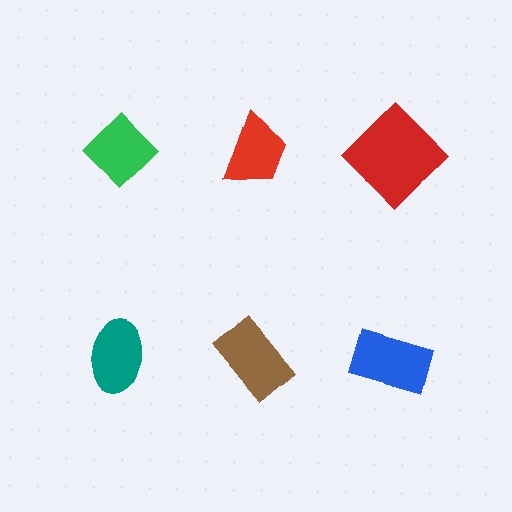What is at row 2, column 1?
A teal ellipse.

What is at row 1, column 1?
A green diamond.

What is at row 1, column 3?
A red diamond.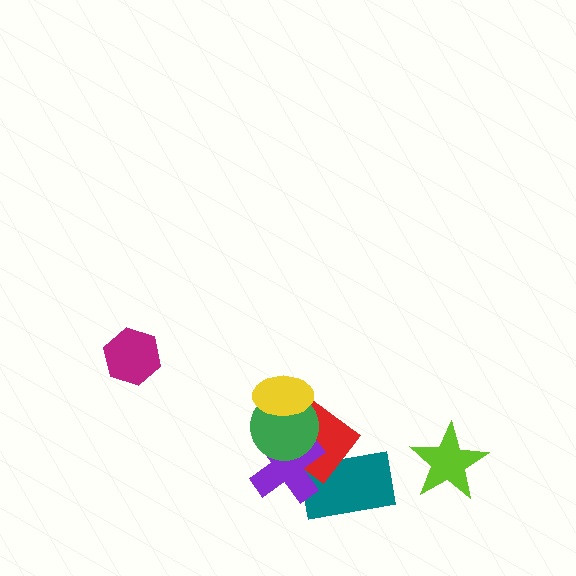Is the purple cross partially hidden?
Yes, it is partially covered by another shape.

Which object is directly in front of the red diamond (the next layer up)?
The purple cross is directly in front of the red diamond.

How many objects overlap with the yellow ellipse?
1 object overlaps with the yellow ellipse.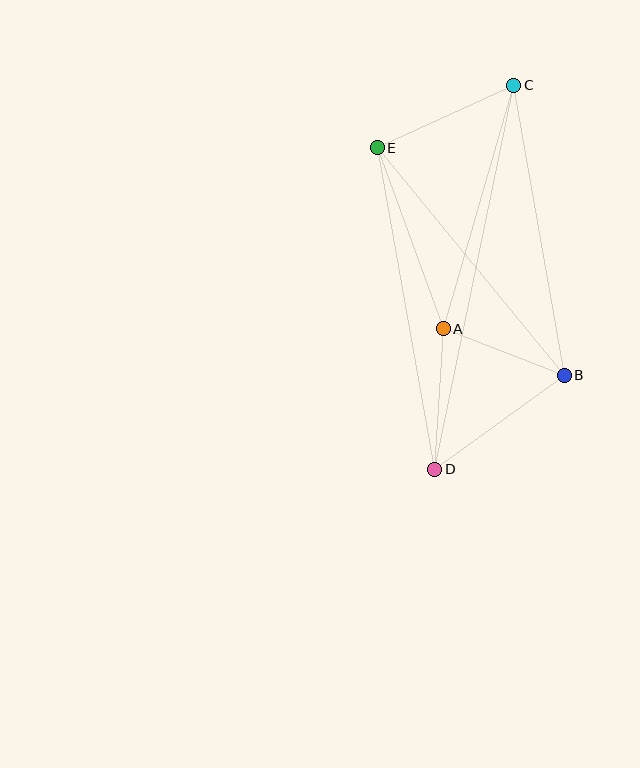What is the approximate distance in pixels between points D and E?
The distance between D and E is approximately 327 pixels.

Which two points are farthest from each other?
Points C and D are farthest from each other.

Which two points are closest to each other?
Points A and B are closest to each other.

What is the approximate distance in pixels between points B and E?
The distance between B and E is approximately 295 pixels.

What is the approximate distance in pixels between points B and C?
The distance between B and C is approximately 295 pixels.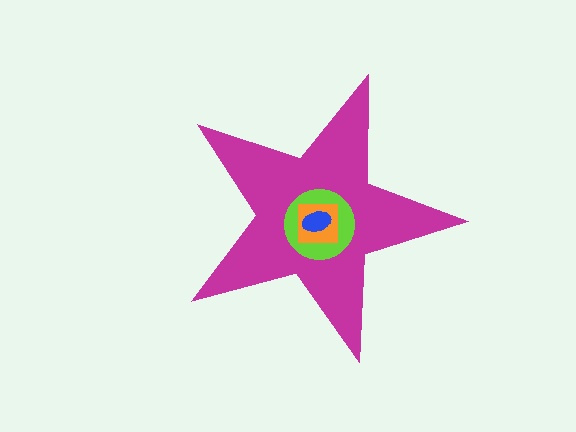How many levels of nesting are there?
4.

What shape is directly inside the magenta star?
The lime circle.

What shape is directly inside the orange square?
The blue ellipse.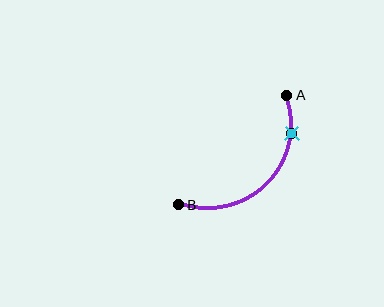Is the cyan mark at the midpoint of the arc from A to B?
No. The cyan mark lies on the arc but is closer to endpoint A. The arc midpoint would be at the point on the curve equidistant along the arc from both A and B.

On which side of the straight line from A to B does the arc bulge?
The arc bulges below and to the right of the straight line connecting A and B.